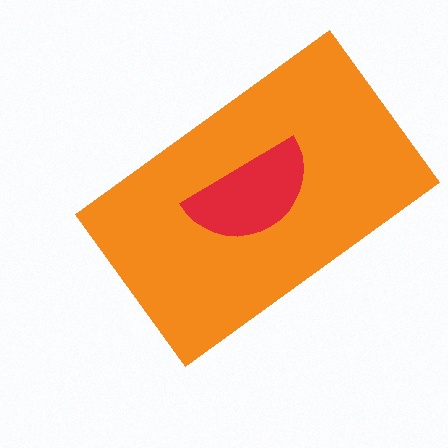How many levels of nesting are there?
2.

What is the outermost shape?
The orange rectangle.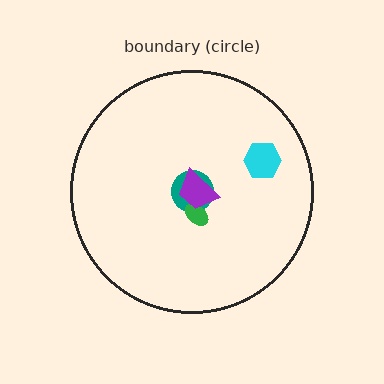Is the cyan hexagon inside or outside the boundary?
Inside.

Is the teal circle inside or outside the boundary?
Inside.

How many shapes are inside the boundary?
4 inside, 0 outside.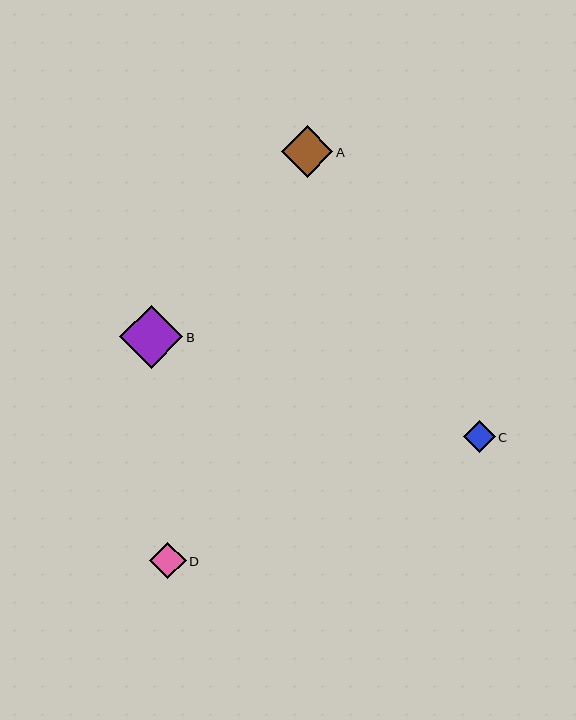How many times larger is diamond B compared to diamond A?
Diamond B is approximately 1.2 times the size of diamond A.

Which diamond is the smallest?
Diamond C is the smallest with a size of approximately 32 pixels.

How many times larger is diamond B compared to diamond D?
Diamond B is approximately 1.7 times the size of diamond D.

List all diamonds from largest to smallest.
From largest to smallest: B, A, D, C.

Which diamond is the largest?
Diamond B is the largest with a size of approximately 63 pixels.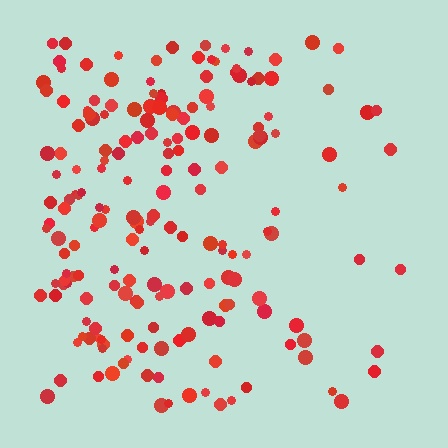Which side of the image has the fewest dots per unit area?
The right.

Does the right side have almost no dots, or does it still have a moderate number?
Still a moderate number, just noticeably fewer than the left.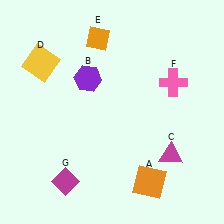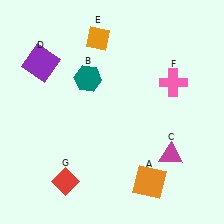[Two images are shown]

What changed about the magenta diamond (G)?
In Image 1, G is magenta. In Image 2, it changed to red.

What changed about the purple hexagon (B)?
In Image 1, B is purple. In Image 2, it changed to teal.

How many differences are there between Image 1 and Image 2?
There are 3 differences between the two images.